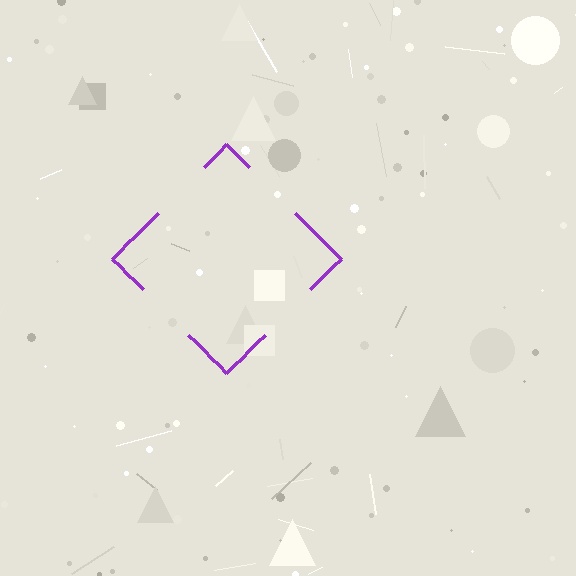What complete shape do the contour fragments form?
The contour fragments form a diamond.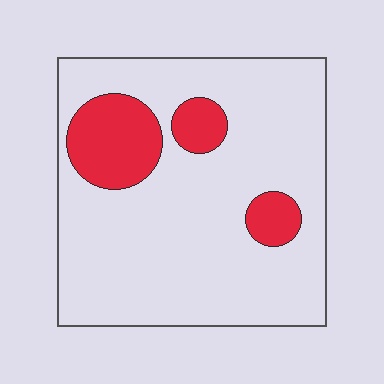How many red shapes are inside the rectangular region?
3.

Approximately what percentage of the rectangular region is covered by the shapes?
Approximately 15%.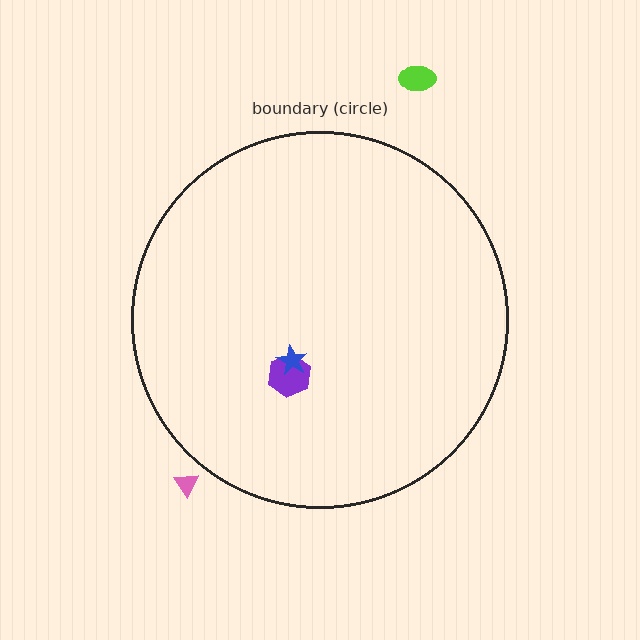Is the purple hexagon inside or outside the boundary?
Inside.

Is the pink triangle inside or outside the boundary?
Outside.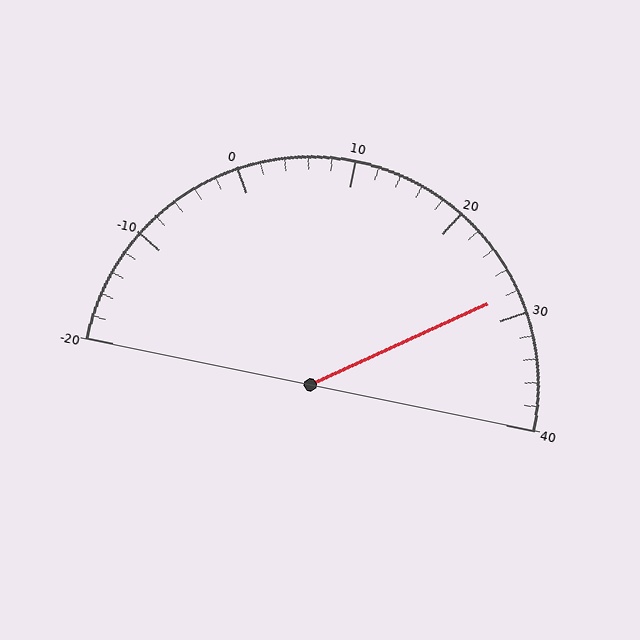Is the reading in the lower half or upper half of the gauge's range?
The reading is in the upper half of the range (-20 to 40).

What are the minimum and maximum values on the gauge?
The gauge ranges from -20 to 40.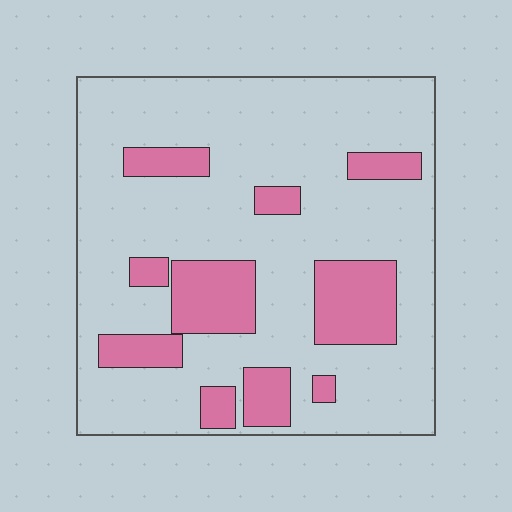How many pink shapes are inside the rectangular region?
10.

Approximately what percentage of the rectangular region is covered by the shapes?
Approximately 20%.